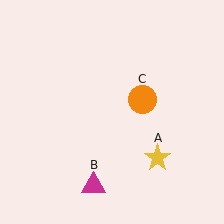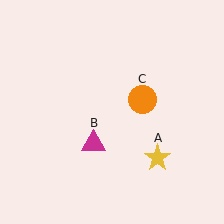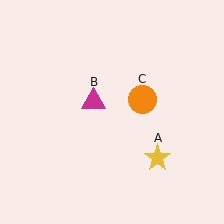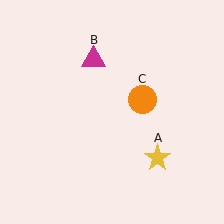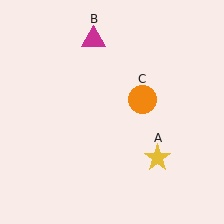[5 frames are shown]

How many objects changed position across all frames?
1 object changed position: magenta triangle (object B).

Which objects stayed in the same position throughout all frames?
Yellow star (object A) and orange circle (object C) remained stationary.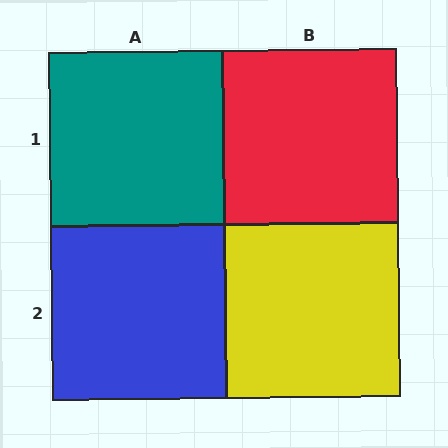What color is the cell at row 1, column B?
Red.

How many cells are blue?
1 cell is blue.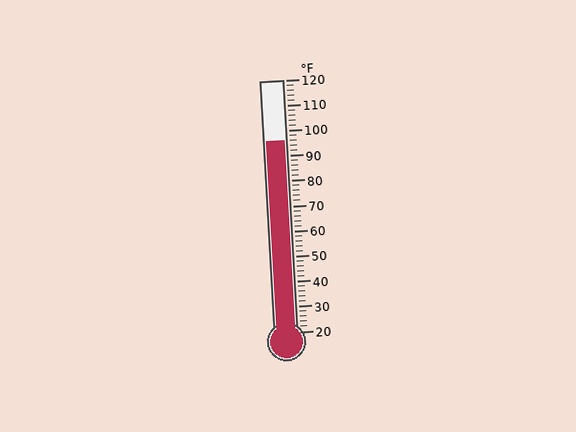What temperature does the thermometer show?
The thermometer shows approximately 96°F.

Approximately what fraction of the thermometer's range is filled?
The thermometer is filled to approximately 75% of its range.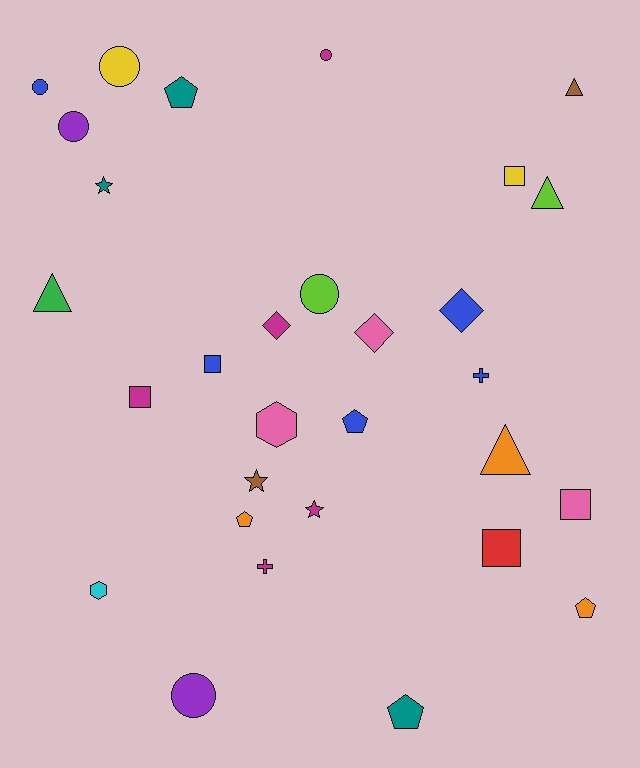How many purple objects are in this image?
There are 2 purple objects.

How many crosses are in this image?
There are 2 crosses.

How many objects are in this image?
There are 30 objects.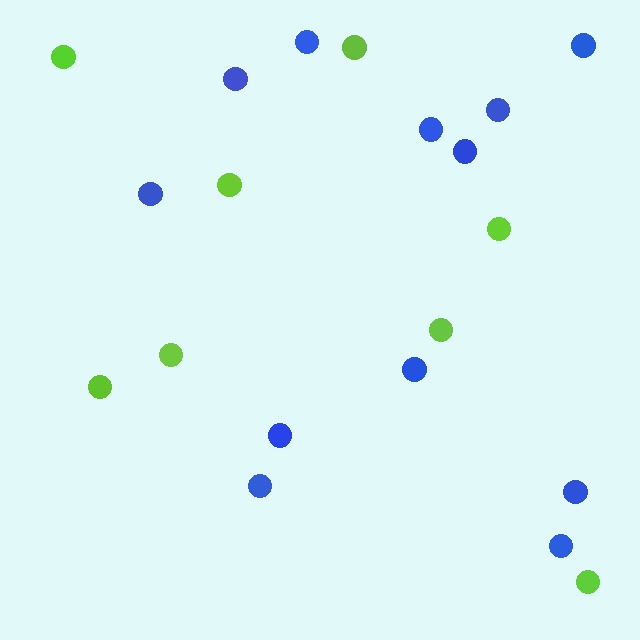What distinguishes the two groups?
There are 2 groups: one group of blue circles (12) and one group of lime circles (8).